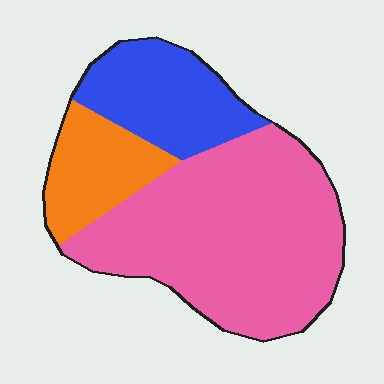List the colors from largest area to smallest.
From largest to smallest: pink, blue, orange.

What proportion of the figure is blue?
Blue takes up about one quarter (1/4) of the figure.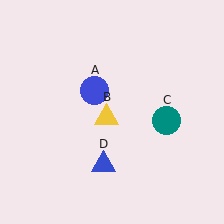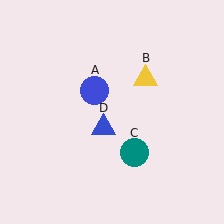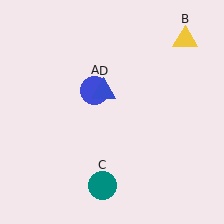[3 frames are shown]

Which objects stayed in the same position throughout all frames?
Blue circle (object A) remained stationary.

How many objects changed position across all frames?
3 objects changed position: yellow triangle (object B), teal circle (object C), blue triangle (object D).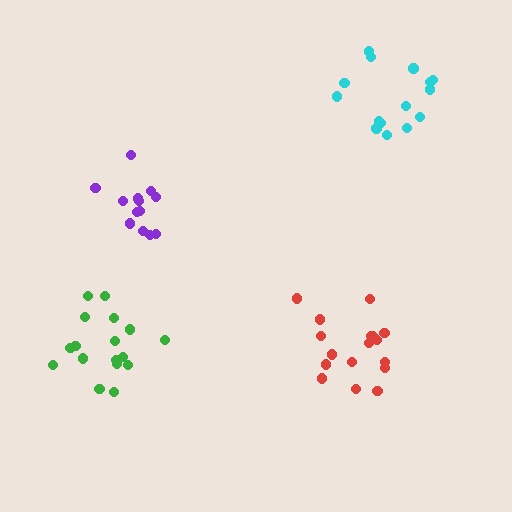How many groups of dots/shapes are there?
There are 4 groups.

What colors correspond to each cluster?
The clusters are colored: red, green, cyan, purple.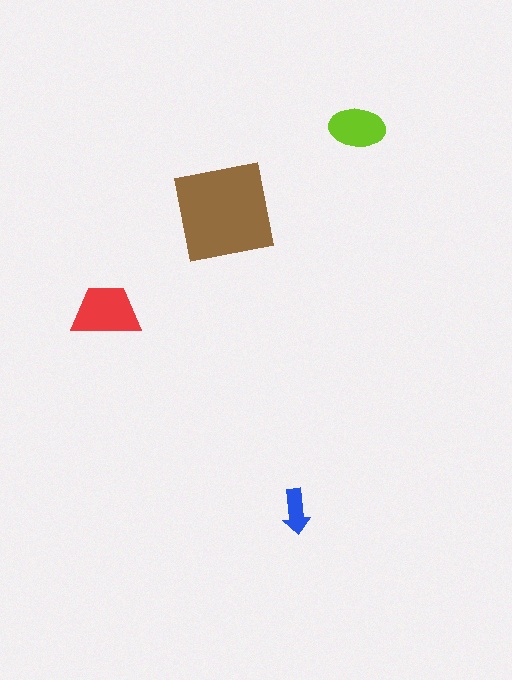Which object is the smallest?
The blue arrow.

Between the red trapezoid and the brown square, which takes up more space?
The brown square.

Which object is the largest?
The brown square.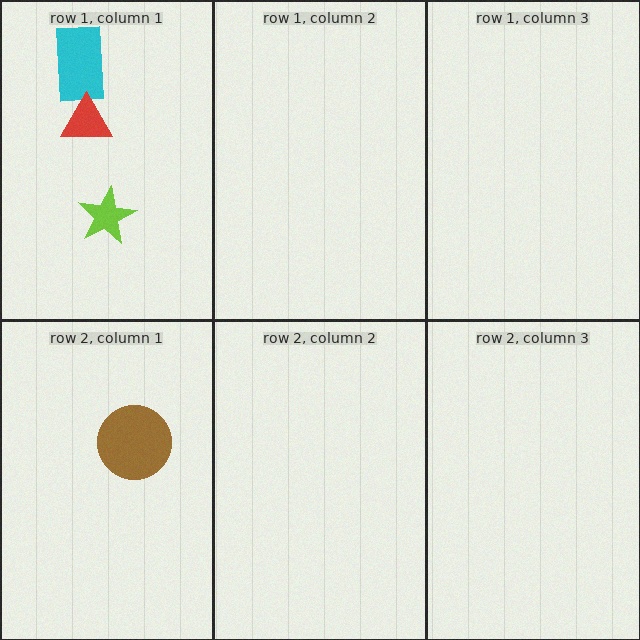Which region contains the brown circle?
The row 2, column 1 region.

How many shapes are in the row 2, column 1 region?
1.